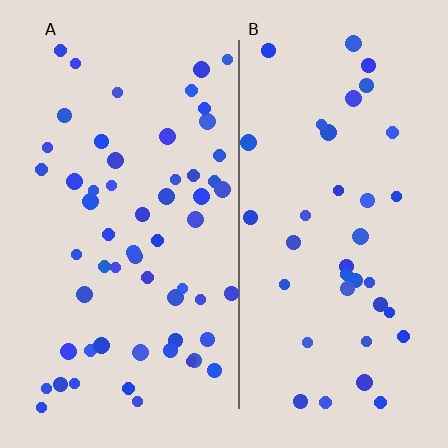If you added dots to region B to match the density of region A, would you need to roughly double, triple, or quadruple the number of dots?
Approximately double.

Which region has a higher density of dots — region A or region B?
A (the left).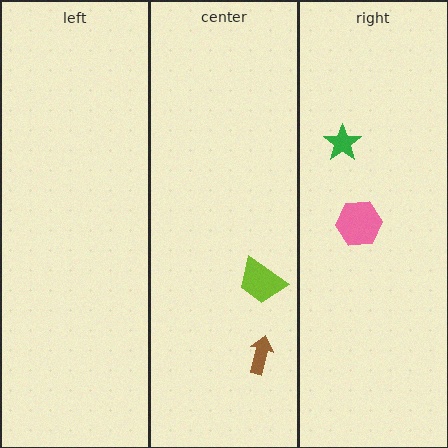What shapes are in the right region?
The pink hexagon, the green star.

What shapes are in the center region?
The brown arrow, the lime trapezoid.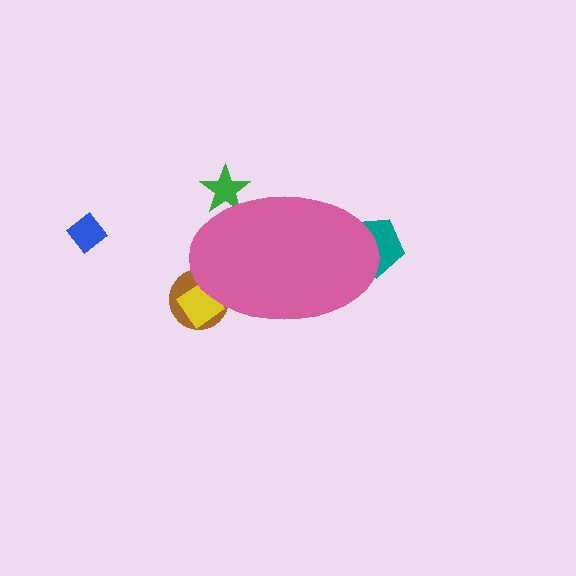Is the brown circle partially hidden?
Yes, the brown circle is partially hidden behind the pink ellipse.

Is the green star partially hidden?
Yes, the green star is partially hidden behind the pink ellipse.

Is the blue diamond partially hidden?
No, the blue diamond is fully visible.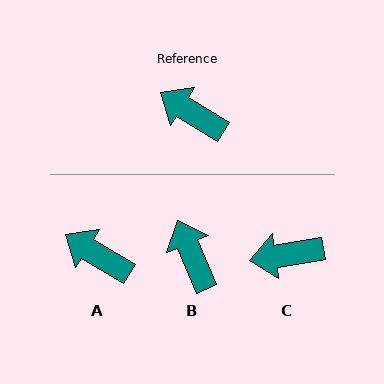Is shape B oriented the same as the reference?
No, it is off by about 35 degrees.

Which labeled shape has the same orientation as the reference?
A.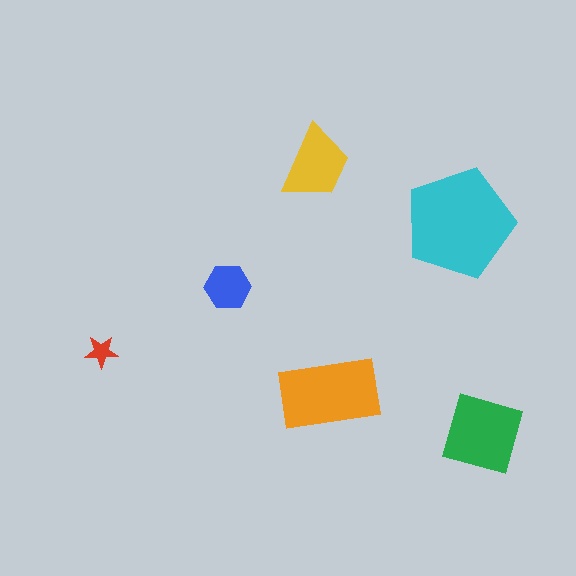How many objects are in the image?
There are 6 objects in the image.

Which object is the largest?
The cyan pentagon.